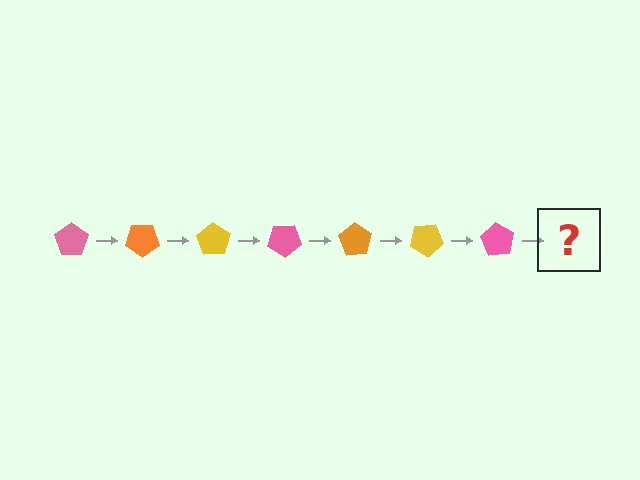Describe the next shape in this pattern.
It should be an orange pentagon, rotated 245 degrees from the start.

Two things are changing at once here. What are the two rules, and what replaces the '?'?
The two rules are that it rotates 35 degrees each step and the color cycles through pink, orange, and yellow. The '?' should be an orange pentagon, rotated 245 degrees from the start.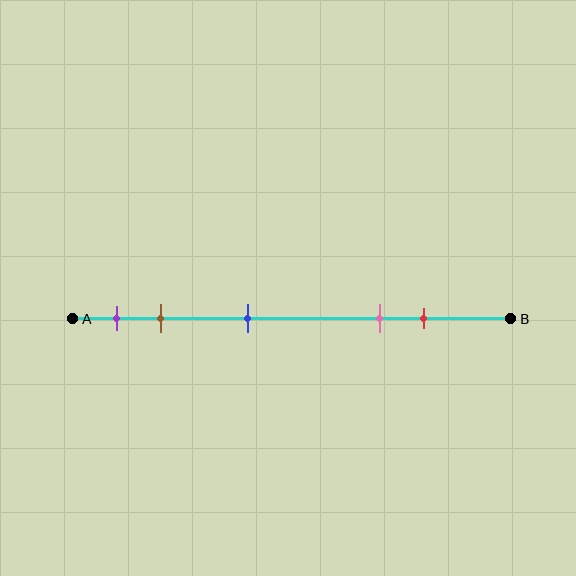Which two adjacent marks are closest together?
The purple and brown marks are the closest adjacent pair.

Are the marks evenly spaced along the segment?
No, the marks are not evenly spaced.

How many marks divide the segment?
There are 5 marks dividing the segment.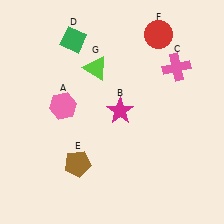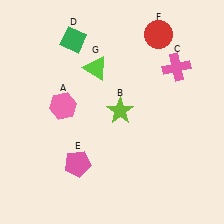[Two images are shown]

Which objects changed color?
B changed from magenta to lime. E changed from brown to pink.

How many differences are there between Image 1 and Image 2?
There are 2 differences between the two images.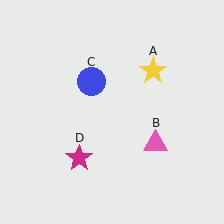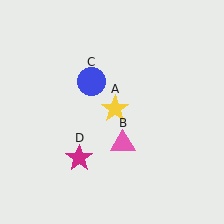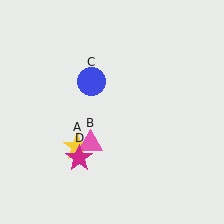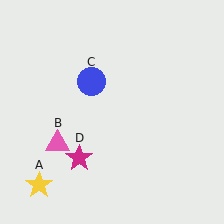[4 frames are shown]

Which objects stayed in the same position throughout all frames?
Blue circle (object C) and magenta star (object D) remained stationary.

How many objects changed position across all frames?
2 objects changed position: yellow star (object A), pink triangle (object B).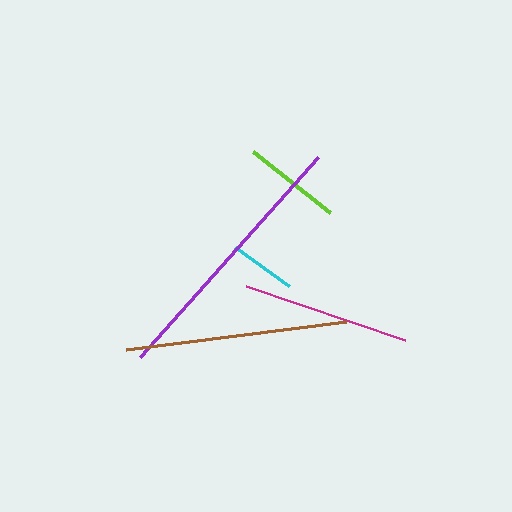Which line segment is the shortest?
The cyan line is the shortest at approximately 66 pixels.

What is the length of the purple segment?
The purple segment is approximately 268 pixels long.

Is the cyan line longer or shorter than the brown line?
The brown line is longer than the cyan line.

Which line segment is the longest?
The purple line is the longest at approximately 268 pixels.